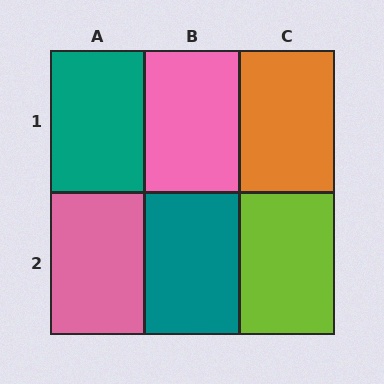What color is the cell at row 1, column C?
Orange.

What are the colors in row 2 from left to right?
Pink, teal, lime.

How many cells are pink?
2 cells are pink.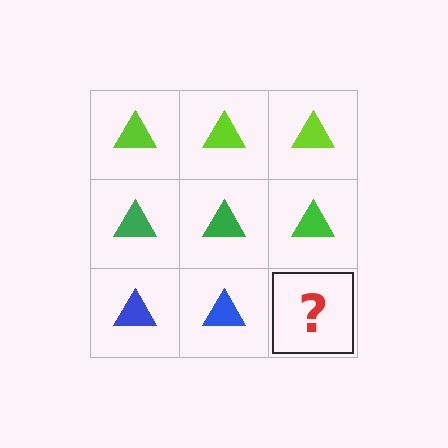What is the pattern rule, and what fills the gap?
The rule is that each row has a consistent color. The gap should be filled with a blue triangle.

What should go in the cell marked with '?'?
The missing cell should contain a blue triangle.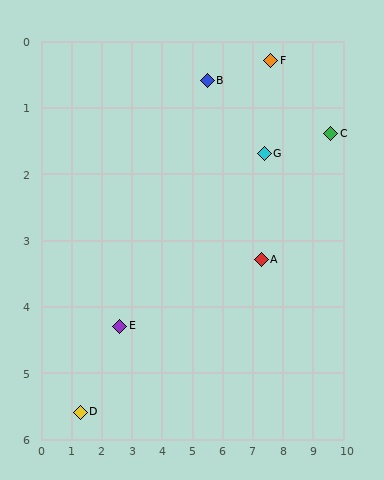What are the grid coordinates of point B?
Point B is at approximately (5.5, 0.6).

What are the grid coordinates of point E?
Point E is at approximately (2.6, 4.3).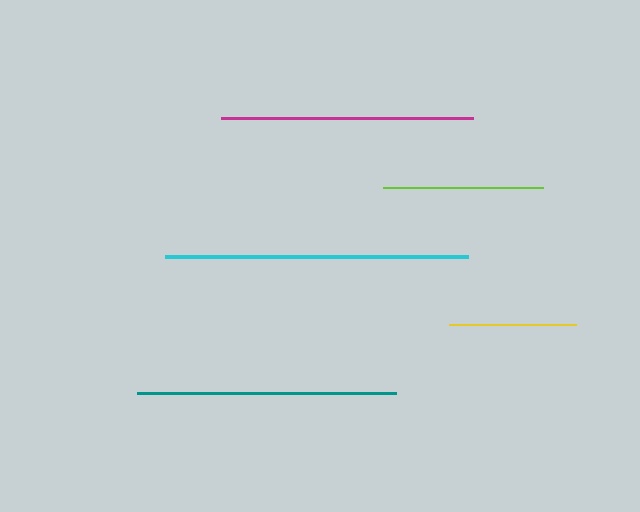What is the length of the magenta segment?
The magenta segment is approximately 252 pixels long.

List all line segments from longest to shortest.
From longest to shortest: cyan, teal, magenta, lime, yellow.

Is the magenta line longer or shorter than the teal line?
The teal line is longer than the magenta line.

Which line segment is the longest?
The cyan line is the longest at approximately 303 pixels.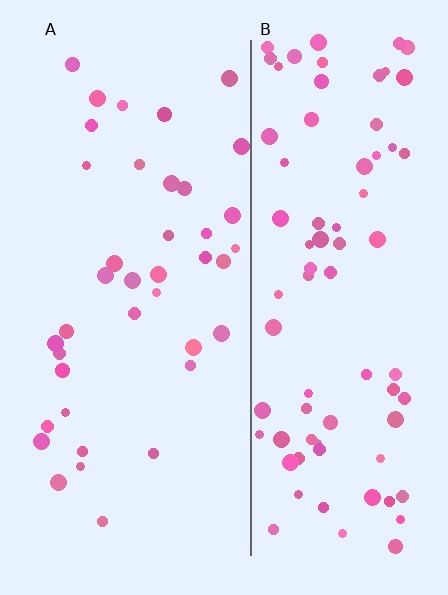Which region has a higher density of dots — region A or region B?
B (the right).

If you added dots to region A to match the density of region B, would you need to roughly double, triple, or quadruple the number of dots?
Approximately double.